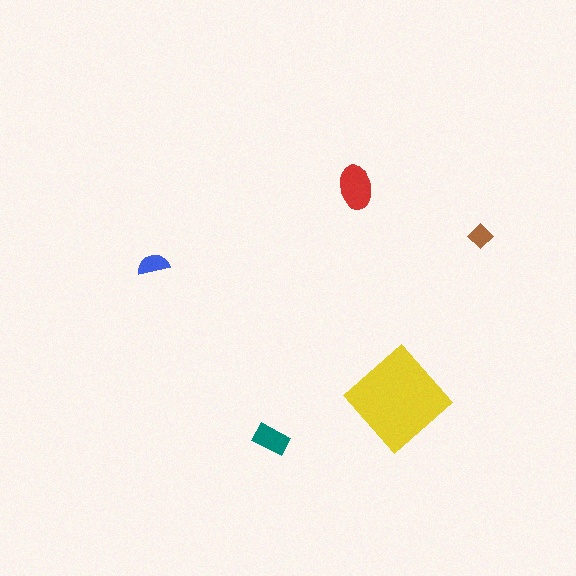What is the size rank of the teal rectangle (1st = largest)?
3rd.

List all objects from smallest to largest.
The brown diamond, the blue semicircle, the teal rectangle, the red ellipse, the yellow diamond.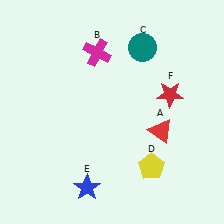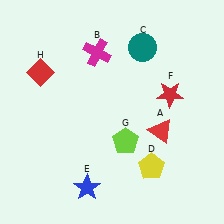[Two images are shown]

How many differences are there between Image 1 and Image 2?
There are 2 differences between the two images.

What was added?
A lime pentagon (G), a red diamond (H) were added in Image 2.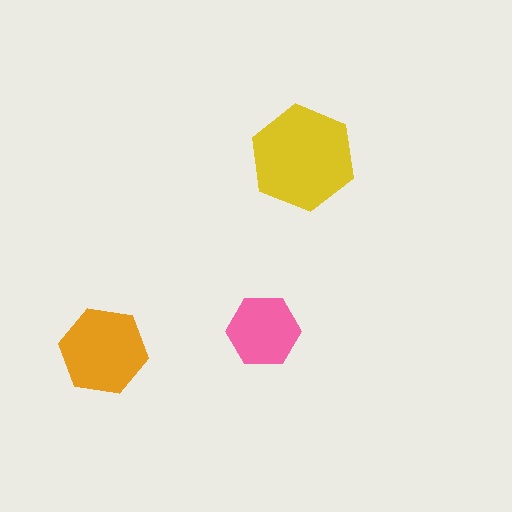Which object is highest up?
The yellow hexagon is topmost.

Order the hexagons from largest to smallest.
the yellow one, the orange one, the pink one.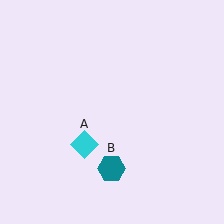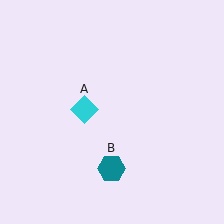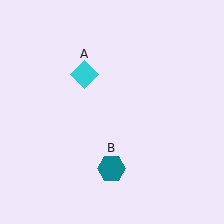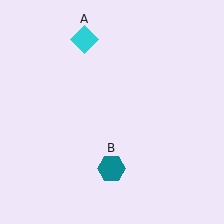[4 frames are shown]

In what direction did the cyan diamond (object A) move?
The cyan diamond (object A) moved up.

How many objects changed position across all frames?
1 object changed position: cyan diamond (object A).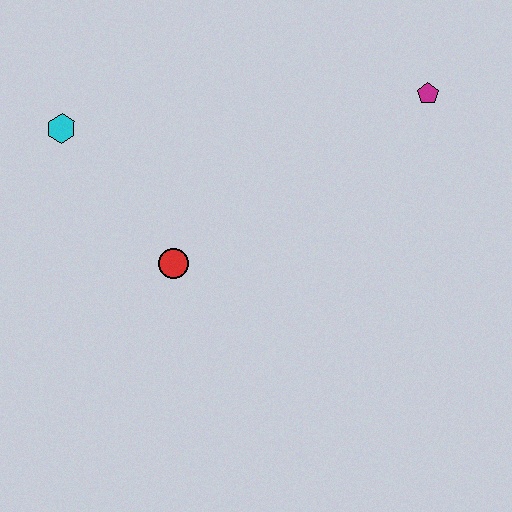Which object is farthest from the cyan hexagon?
The magenta pentagon is farthest from the cyan hexagon.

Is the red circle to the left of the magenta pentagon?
Yes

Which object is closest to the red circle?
The cyan hexagon is closest to the red circle.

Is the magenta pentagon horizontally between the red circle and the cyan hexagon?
No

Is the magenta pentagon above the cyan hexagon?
Yes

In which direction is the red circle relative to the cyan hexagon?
The red circle is below the cyan hexagon.